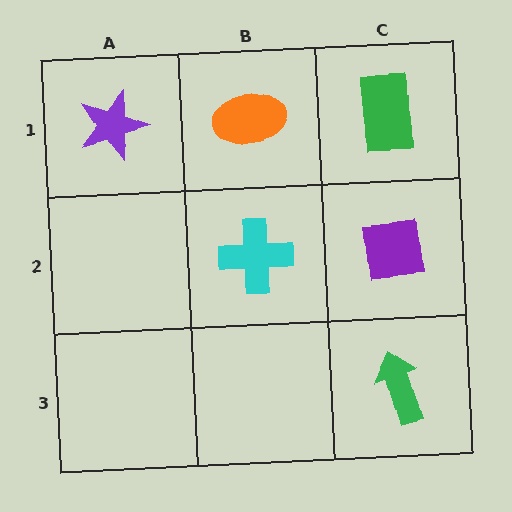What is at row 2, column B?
A cyan cross.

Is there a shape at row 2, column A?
No, that cell is empty.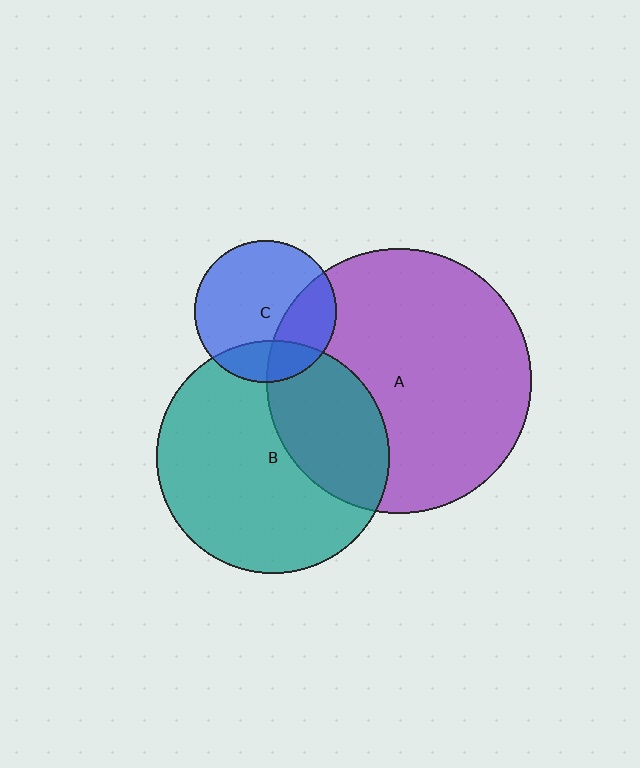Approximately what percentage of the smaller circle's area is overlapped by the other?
Approximately 30%.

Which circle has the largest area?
Circle A (purple).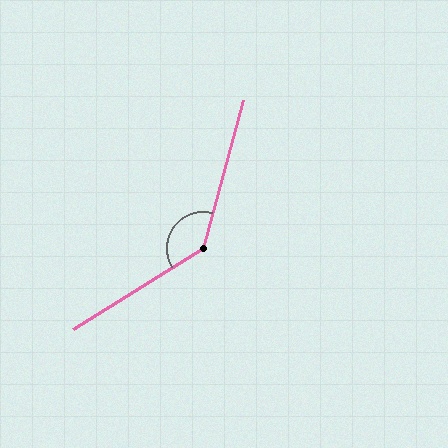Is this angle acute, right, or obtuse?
It is obtuse.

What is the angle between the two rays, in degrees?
Approximately 137 degrees.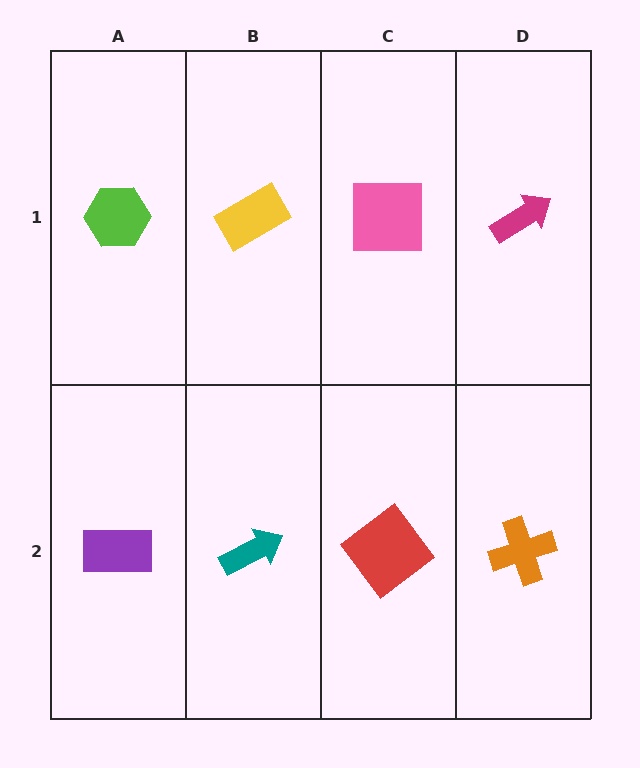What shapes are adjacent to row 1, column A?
A purple rectangle (row 2, column A), a yellow rectangle (row 1, column B).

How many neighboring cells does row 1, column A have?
2.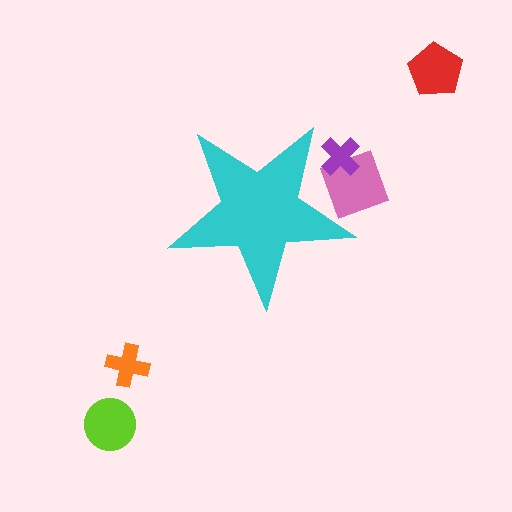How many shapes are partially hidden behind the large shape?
2 shapes are partially hidden.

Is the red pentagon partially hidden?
No, the red pentagon is fully visible.